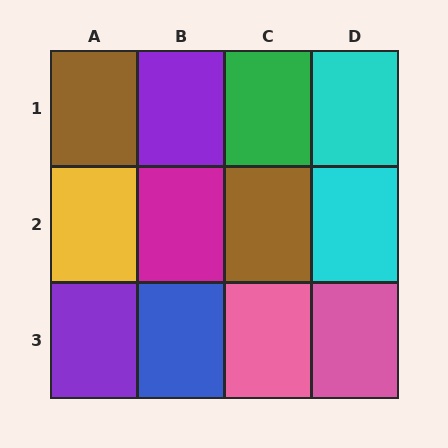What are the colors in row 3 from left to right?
Purple, blue, pink, pink.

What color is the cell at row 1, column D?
Cyan.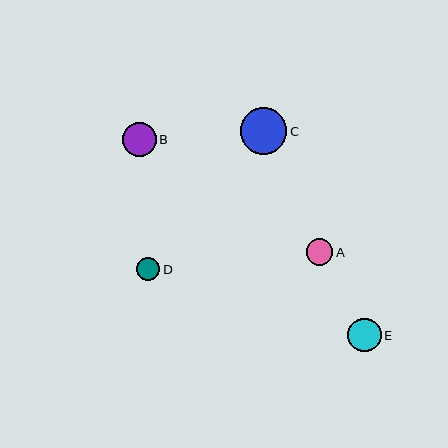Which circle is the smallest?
Circle D is the smallest with a size of approximately 23 pixels.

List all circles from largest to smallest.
From largest to smallest: C, B, E, A, D.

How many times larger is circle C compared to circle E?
Circle C is approximately 1.4 times the size of circle E.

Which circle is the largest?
Circle C is the largest with a size of approximately 46 pixels.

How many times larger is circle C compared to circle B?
Circle C is approximately 1.4 times the size of circle B.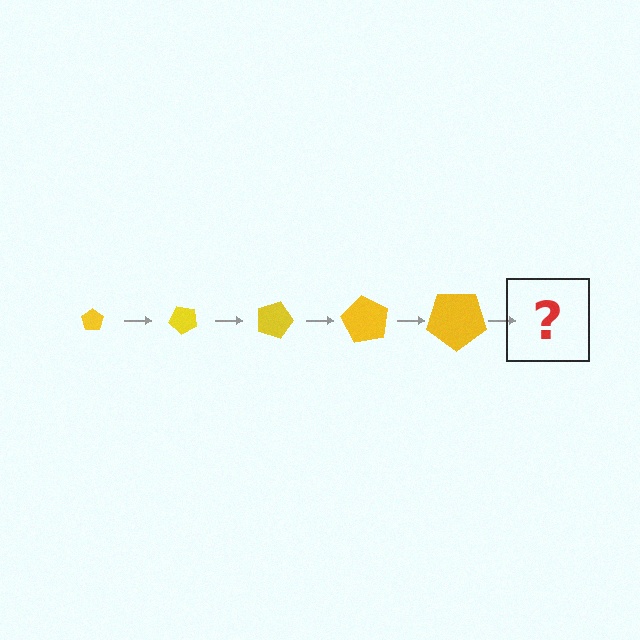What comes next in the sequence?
The next element should be a pentagon, larger than the previous one and rotated 225 degrees from the start.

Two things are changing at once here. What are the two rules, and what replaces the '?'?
The two rules are that the pentagon grows larger each step and it rotates 45 degrees each step. The '?' should be a pentagon, larger than the previous one and rotated 225 degrees from the start.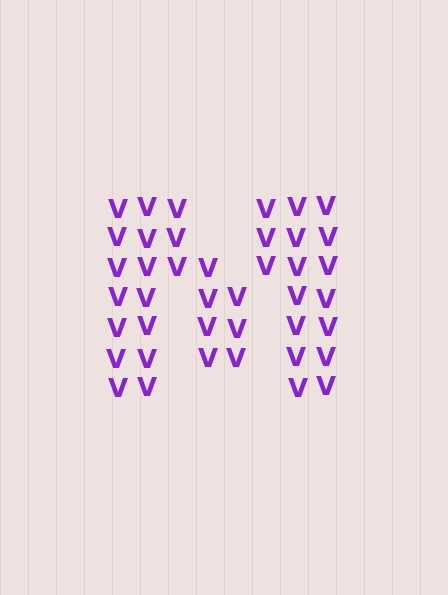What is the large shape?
The large shape is the letter M.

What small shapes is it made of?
It is made of small letter V's.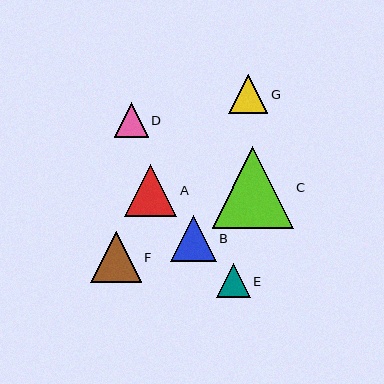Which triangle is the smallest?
Triangle E is the smallest with a size of approximately 34 pixels.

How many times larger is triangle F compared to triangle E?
Triangle F is approximately 1.5 times the size of triangle E.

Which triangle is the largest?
Triangle C is the largest with a size of approximately 81 pixels.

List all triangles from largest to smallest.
From largest to smallest: C, A, F, B, G, D, E.